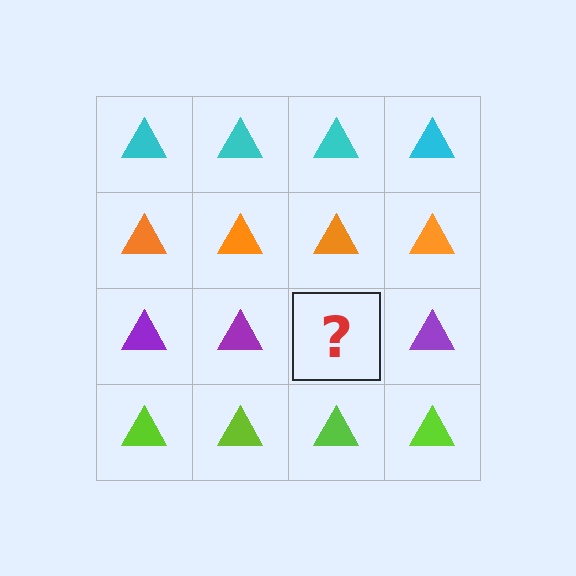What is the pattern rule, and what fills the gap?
The rule is that each row has a consistent color. The gap should be filled with a purple triangle.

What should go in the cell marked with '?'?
The missing cell should contain a purple triangle.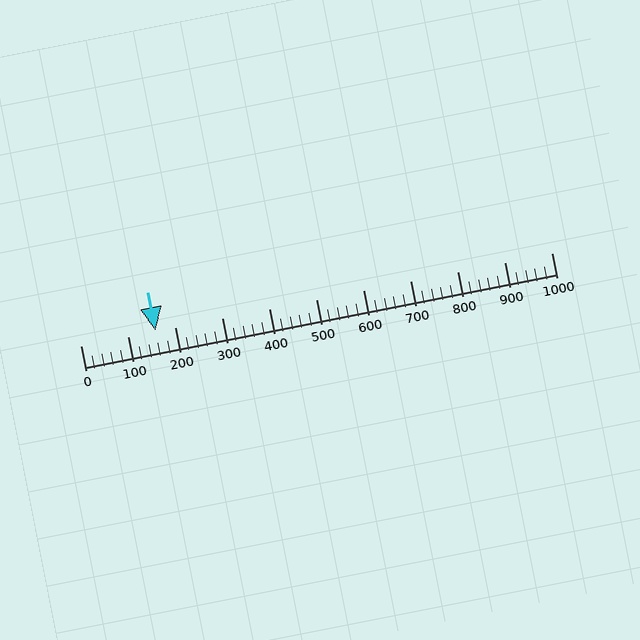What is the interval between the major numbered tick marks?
The major tick marks are spaced 100 units apart.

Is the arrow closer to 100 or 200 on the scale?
The arrow is closer to 200.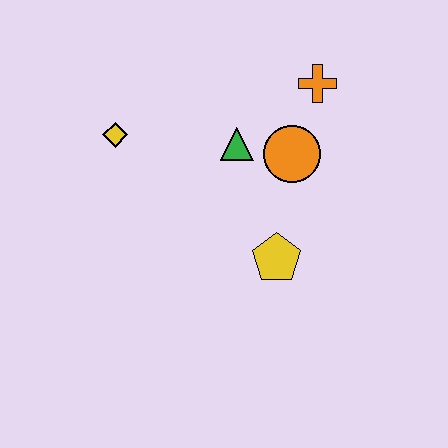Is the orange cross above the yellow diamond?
Yes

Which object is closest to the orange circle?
The green triangle is closest to the orange circle.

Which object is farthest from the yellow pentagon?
The yellow diamond is farthest from the yellow pentagon.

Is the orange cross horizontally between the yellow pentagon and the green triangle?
No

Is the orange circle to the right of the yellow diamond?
Yes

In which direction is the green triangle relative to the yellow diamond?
The green triangle is to the right of the yellow diamond.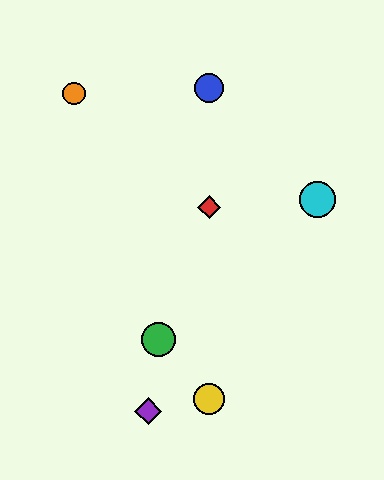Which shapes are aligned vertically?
The red diamond, the blue circle, the yellow circle are aligned vertically.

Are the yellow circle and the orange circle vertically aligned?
No, the yellow circle is at x≈209 and the orange circle is at x≈74.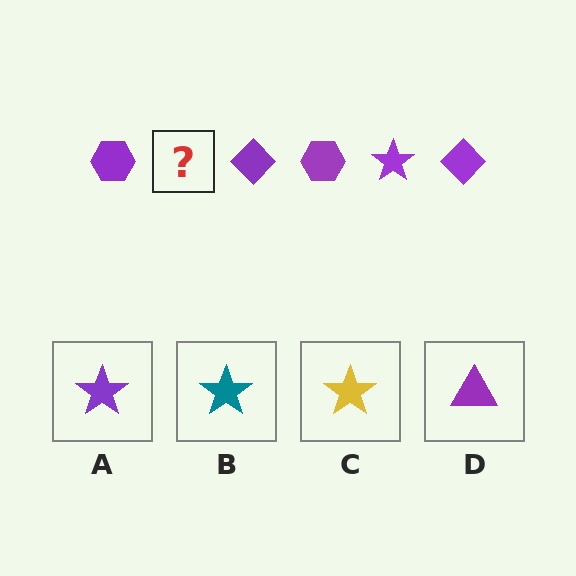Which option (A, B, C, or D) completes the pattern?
A.